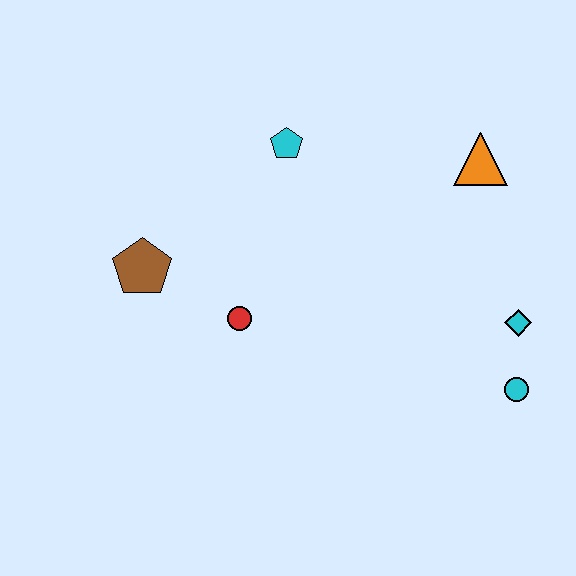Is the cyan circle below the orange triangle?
Yes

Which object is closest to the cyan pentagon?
The red circle is closest to the cyan pentagon.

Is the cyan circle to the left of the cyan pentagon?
No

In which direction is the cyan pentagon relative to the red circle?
The cyan pentagon is above the red circle.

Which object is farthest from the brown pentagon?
The cyan circle is farthest from the brown pentagon.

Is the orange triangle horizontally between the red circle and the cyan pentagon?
No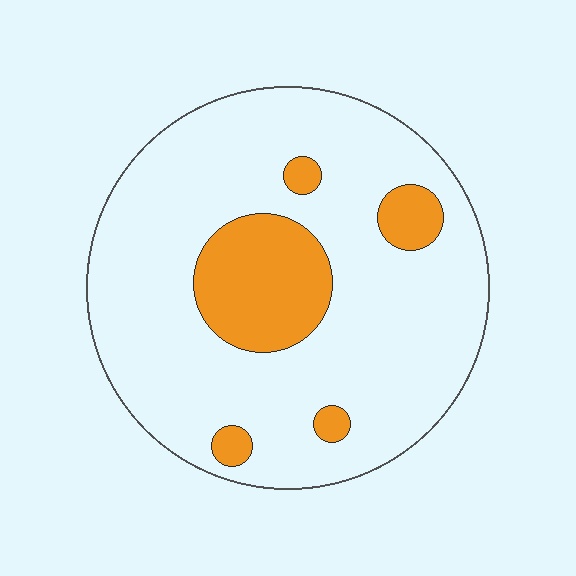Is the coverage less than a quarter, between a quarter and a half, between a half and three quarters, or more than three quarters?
Less than a quarter.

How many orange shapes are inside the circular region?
5.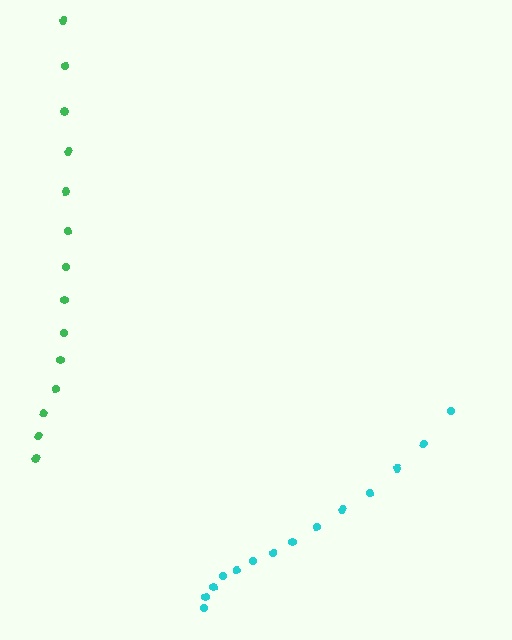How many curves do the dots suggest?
There are 2 distinct paths.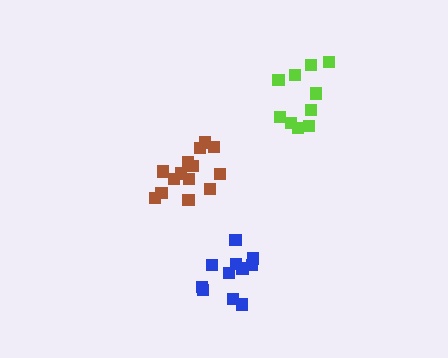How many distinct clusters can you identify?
There are 3 distinct clusters.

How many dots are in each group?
Group 1: 10 dots, Group 2: 14 dots, Group 3: 11 dots (35 total).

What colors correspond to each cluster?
The clusters are colored: lime, brown, blue.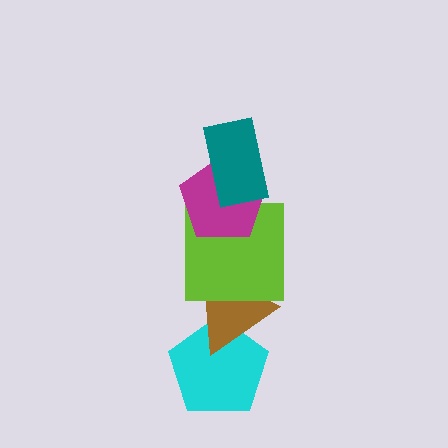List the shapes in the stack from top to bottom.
From top to bottom: the teal rectangle, the magenta pentagon, the lime square, the brown triangle, the cyan pentagon.